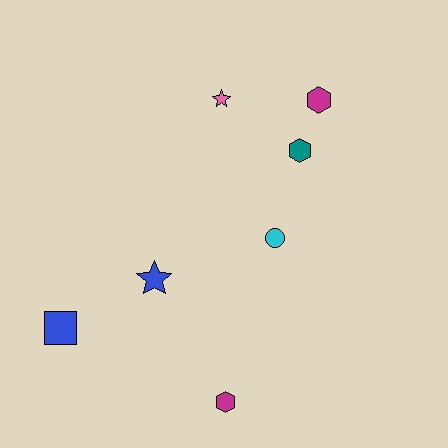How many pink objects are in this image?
There is 1 pink object.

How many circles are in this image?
There is 1 circle.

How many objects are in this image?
There are 7 objects.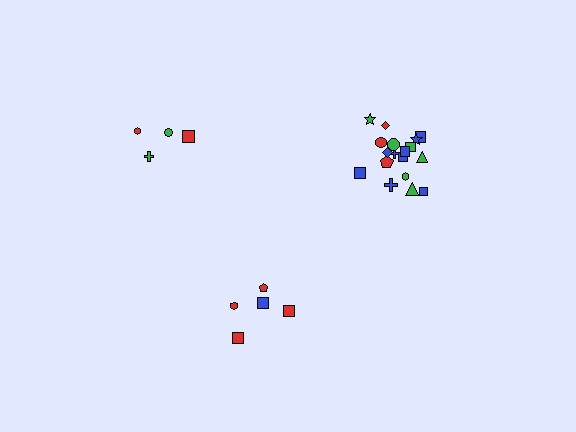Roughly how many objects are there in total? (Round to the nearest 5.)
Roughly 25 objects in total.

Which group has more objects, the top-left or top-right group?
The top-right group.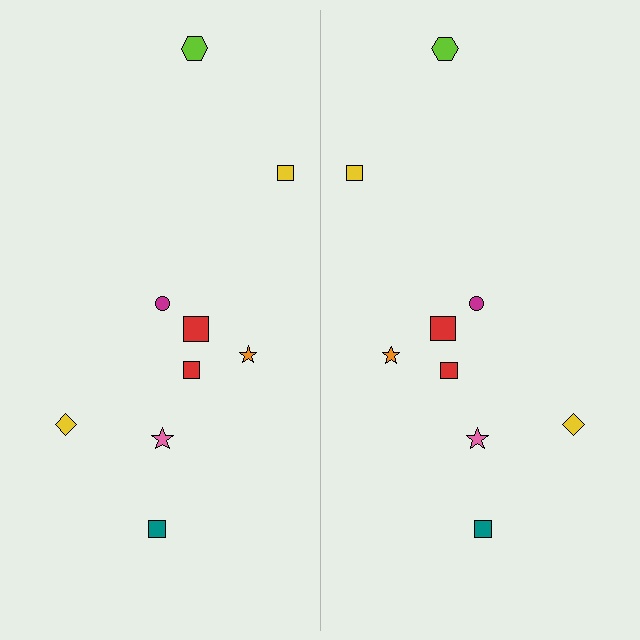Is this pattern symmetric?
Yes, this pattern has bilateral (reflection) symmetry.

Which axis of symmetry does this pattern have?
The pattern has a vertical axis of symmetry running through the center of the image.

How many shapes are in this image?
There are 18 shapes in this image.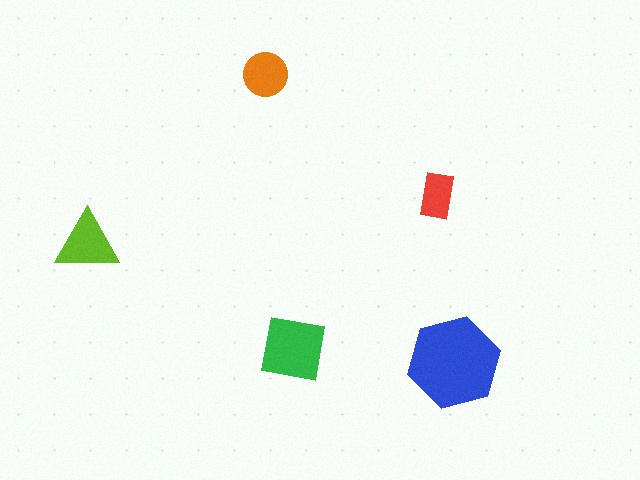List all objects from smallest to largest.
The red rectangle, the orange circle, the lime triangle, the green square, the blue hexagon.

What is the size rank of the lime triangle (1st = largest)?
3rd.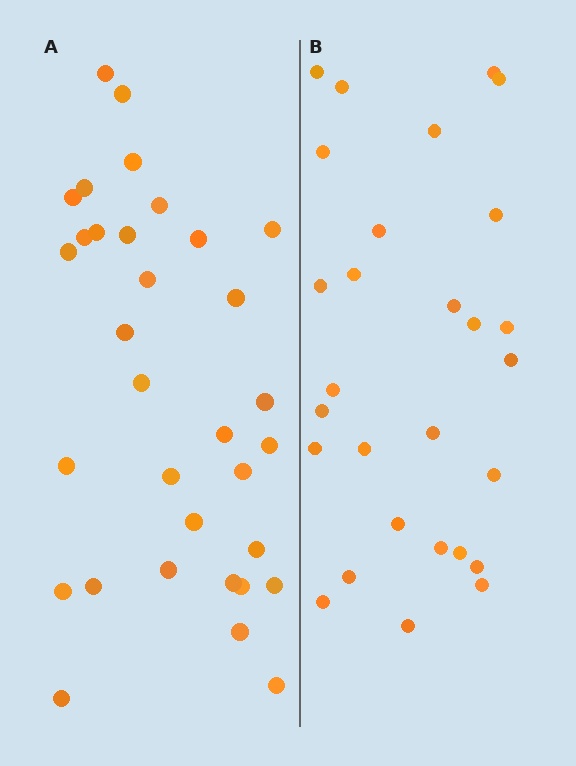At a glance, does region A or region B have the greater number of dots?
Region A (the left region) has more dots.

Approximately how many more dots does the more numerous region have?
Region A has about 5 more dots than region B.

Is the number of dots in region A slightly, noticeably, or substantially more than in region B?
Region A has only slightly more — the two regions are fairly close. The ratio is roughly 1.2 to 1.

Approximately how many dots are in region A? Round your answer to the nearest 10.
About 30 dots. (The exact count is 33, which rounds to 30.)